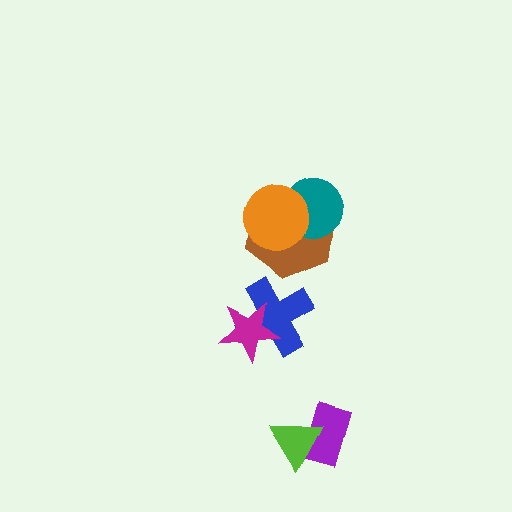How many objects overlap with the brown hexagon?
2 objects overlap with the brown hexagon.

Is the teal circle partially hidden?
Yes, it is partially covered by another shape.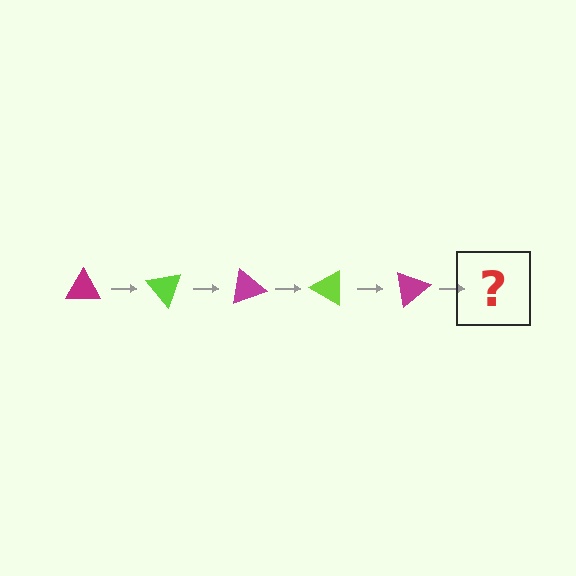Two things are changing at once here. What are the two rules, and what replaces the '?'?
The two rules are that it rotates 50 degrees each step and the color cycles through magenta and lime. The '?' should be a lime triangle, rotated 250 degrees from the start.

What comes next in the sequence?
The next element should be a lime triangle, rotated 250 degrees from the start.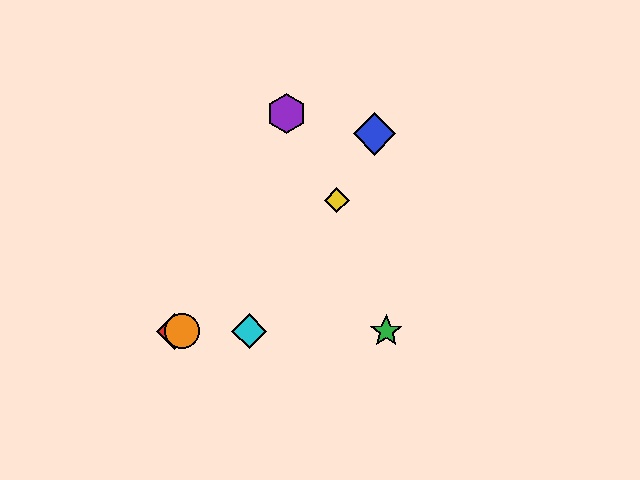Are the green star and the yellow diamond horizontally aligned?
No, the green star is at y≈331 and the yellow diamond is at y≈200.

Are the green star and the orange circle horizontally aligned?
Yes, both are at y≈331.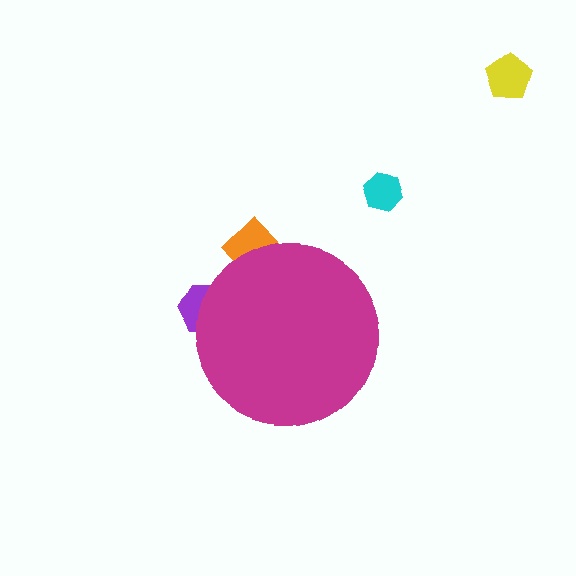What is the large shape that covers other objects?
A magenta circle.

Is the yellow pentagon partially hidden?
No, the yellow pentagon is fully visible.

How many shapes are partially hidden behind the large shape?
2 shapes are partially hidden.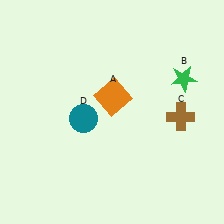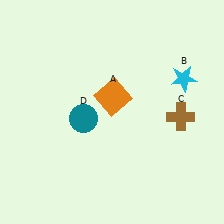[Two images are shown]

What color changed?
The star (B) changed from green in Image 1 to cyan in Image 2.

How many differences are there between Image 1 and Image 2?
There is 1 difference between the two images.